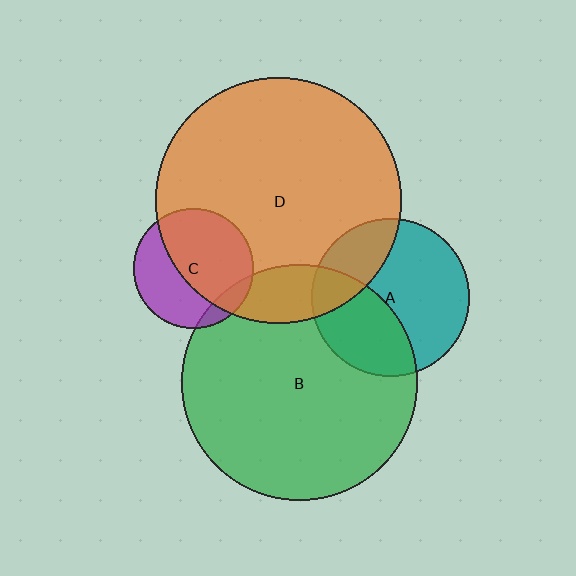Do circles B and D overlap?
Yes.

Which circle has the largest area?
Circle D (orange).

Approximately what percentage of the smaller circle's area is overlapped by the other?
Approximately 15%.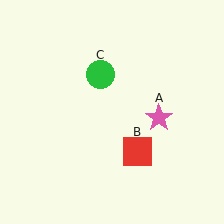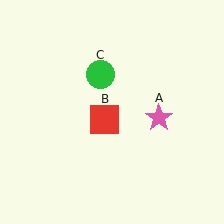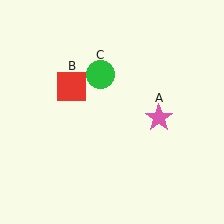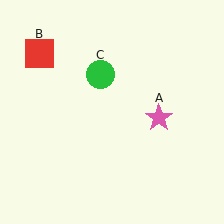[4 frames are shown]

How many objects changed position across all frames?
1 object changed position: red square (object B).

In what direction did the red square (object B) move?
The red square (object B) moved up and to the left.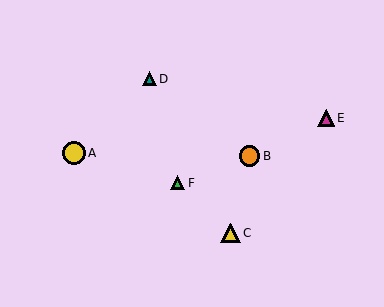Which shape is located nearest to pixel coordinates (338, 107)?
The magenta triangle (labeled E) at (326, 118) is nearest to that location.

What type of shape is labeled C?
Shape C is a yellow triangle.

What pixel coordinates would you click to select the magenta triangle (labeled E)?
Click at (326, 118) to select the magenta triangle E.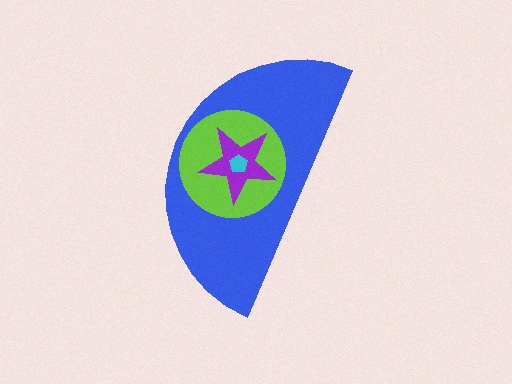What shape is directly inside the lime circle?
The purple star.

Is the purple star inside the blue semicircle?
Yes.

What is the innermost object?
The cyan pentagon.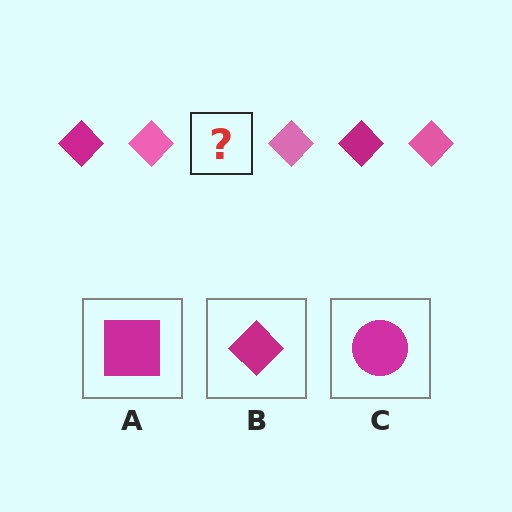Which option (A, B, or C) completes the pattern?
B.